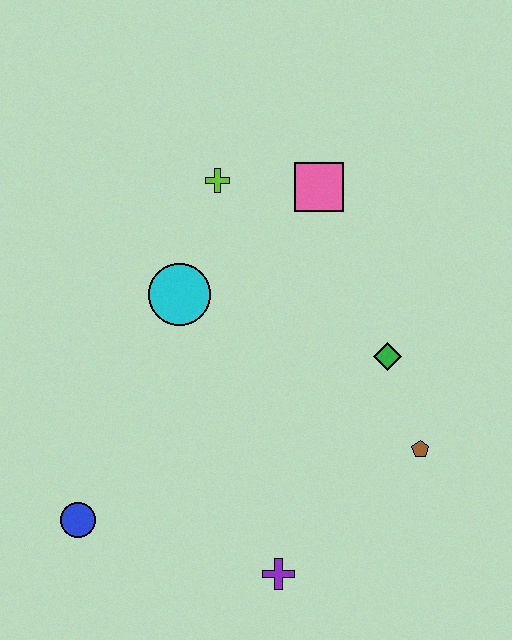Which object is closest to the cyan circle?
The lime cross is closest to the cyan circle.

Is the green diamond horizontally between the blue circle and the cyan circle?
No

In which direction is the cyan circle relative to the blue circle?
The cyan circle is above the blue circle.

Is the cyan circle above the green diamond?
Yes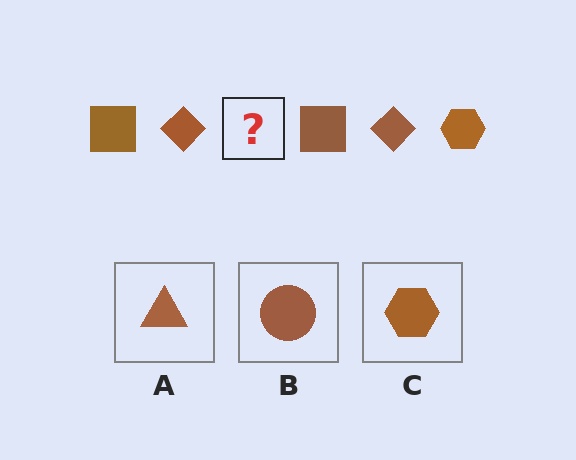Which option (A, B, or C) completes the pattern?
C.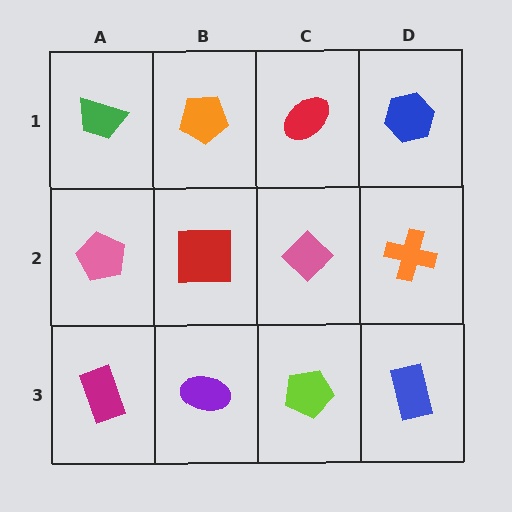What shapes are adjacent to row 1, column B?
A red square (row 2, column B), a green trapezoid (row 1, column A), a red ellipse (row 1, column C).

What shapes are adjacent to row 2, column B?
An orange pentagon (row 1, column B), a purple ellipse (row 3, column B), a pink pentagon (row 2, column A), a pink diamond (row 2, column C).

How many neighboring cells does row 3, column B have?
3.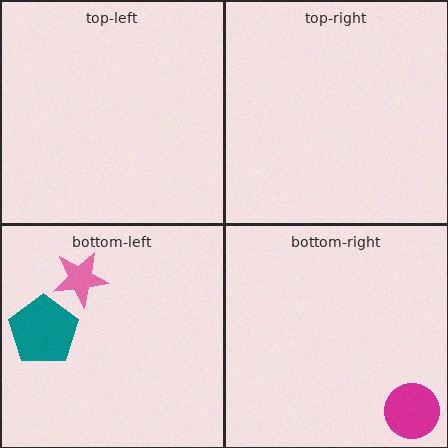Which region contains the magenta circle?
The bottom-right region.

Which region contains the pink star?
The bottom-left region.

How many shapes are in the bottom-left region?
2.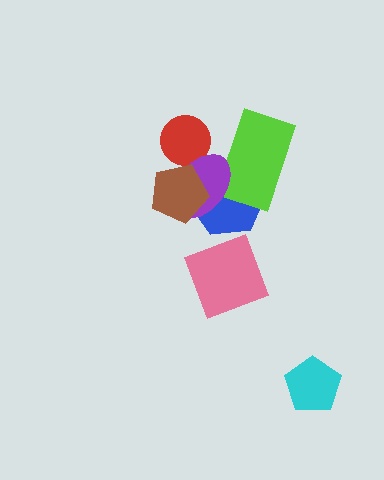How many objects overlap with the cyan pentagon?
0 objects overlap with the cyan pentagon.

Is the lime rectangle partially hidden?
Yes, it is partially covered by another shape.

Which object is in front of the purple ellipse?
The brown pentagon is in front of the purple ellipse.